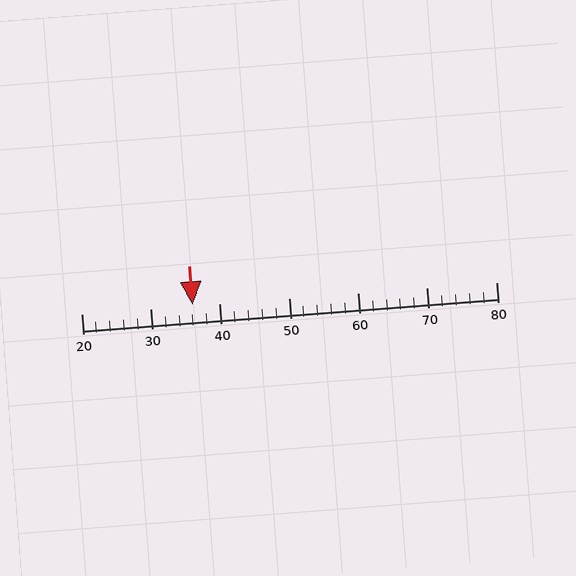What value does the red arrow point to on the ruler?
The red arrow points to approximately 36.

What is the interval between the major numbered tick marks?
The major tick marks are spaced 10 units apart.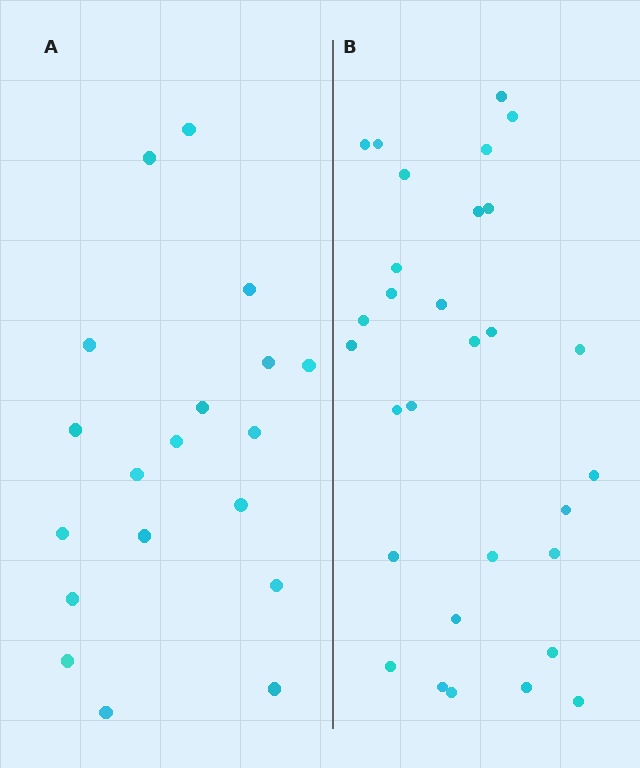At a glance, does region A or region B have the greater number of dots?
Region B (the right region) has more dots.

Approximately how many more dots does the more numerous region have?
Region B has roughly 12 or so more dots than region A.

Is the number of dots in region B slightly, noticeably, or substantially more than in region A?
Region B has substantially more. The ratio is roughly 1.6 to 1.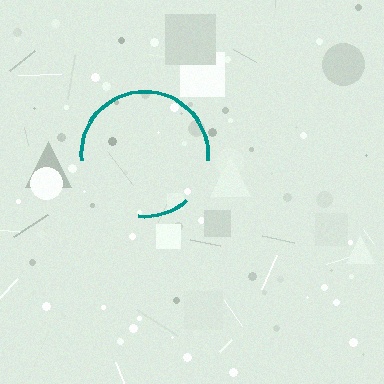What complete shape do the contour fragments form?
The contour fragments form a circle.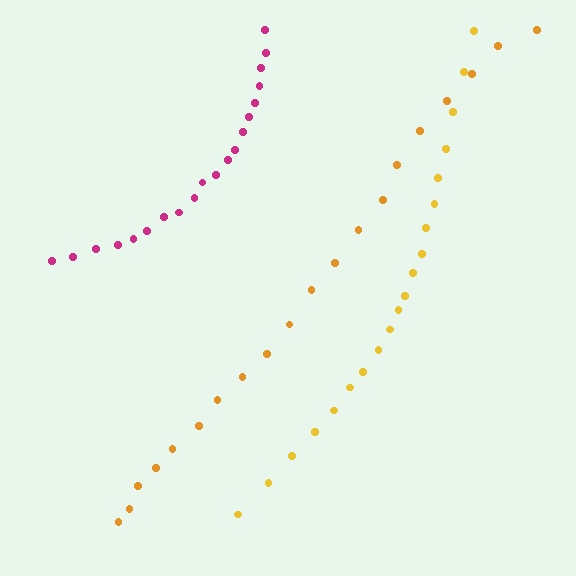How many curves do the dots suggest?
There are 3 distinct paths.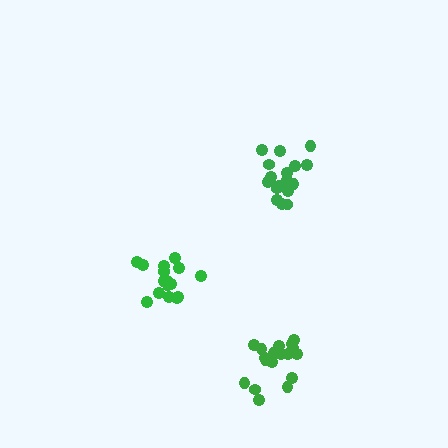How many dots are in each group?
Group 1: 17 dots, Group 2: 17 dots, Group 3: 18 dots (52 total).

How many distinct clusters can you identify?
There are 3 distinct clusters.